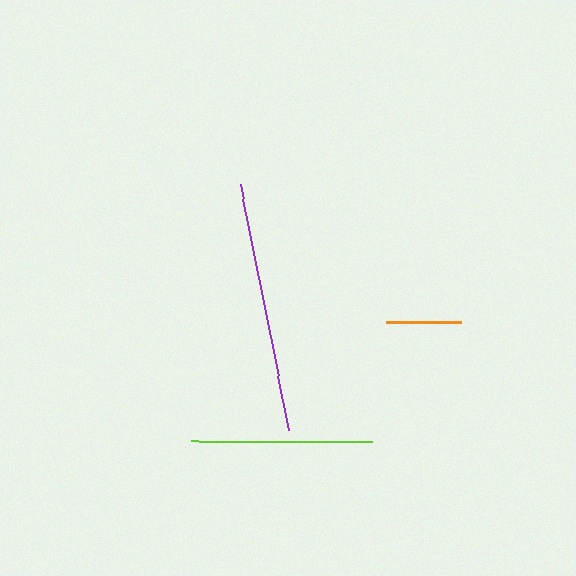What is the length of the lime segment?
The lime segment is approximately 181 pixels long.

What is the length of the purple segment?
The purple segment is approximately 251 pixels long.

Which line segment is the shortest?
The orange line is the shortest at approximately 75 pixels.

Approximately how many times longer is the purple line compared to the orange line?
The purple line is approximately 3.3 times the length of the orange line.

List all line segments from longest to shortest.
From longest to shortest: purple, lime, orange.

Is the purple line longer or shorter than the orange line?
The purple line is longer than the orange line.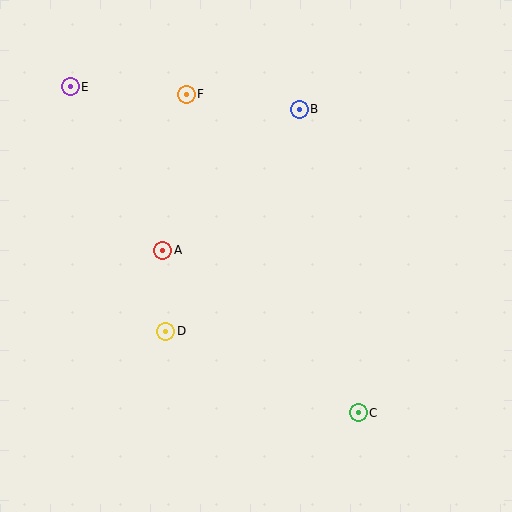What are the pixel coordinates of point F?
Point F is at (186, 94).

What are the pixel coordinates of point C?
Point C is at (358, 413).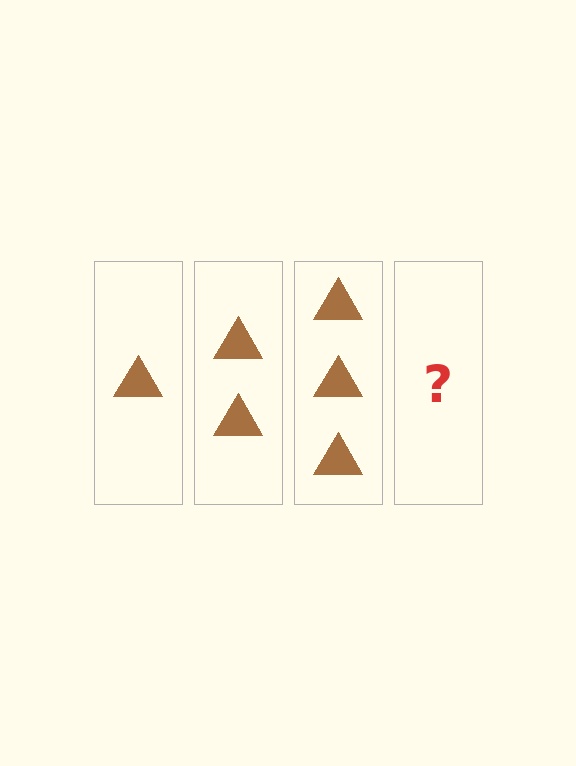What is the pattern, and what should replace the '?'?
The pattern is that each step adds one more triangle. The '?' should be 4 triangles.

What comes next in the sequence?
The next element should be 4 triangles.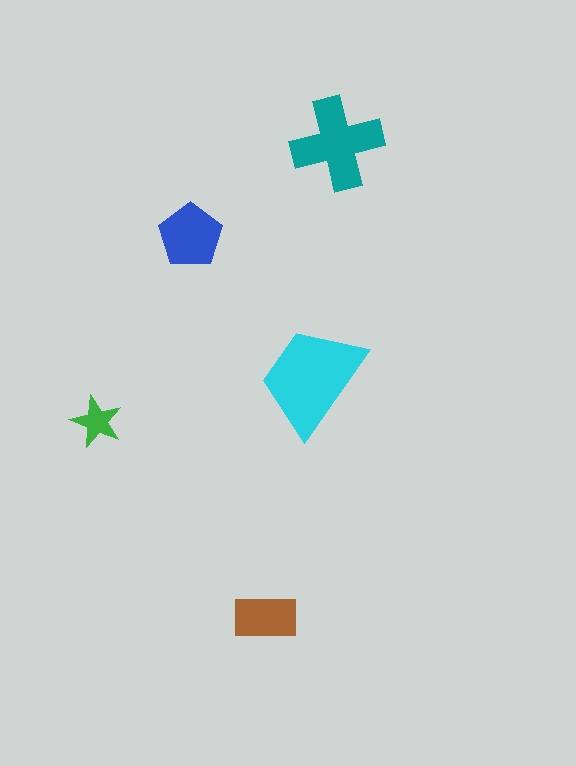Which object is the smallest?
The green star.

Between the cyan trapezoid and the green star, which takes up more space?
The cyan trapezoid.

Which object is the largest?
The cyan trapezoid.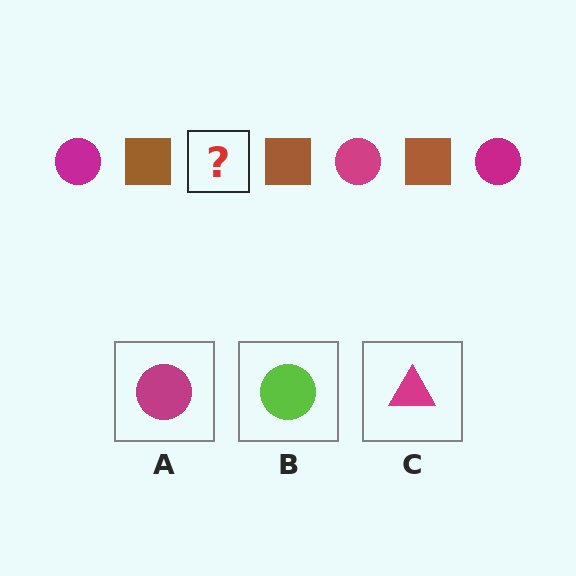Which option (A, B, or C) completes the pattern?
A.